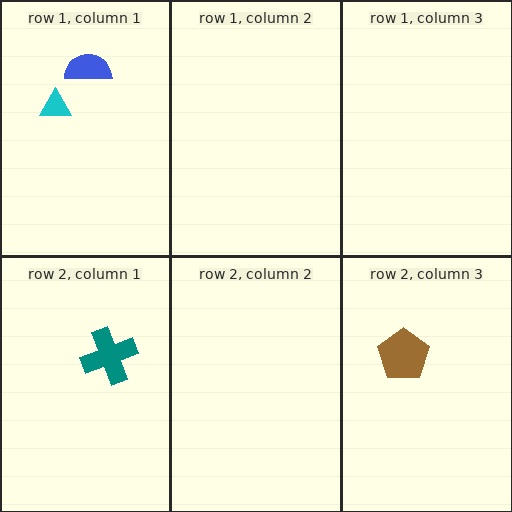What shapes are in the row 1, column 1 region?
The cyan triangle, the blue semicircle.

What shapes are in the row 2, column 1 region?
The teal cross.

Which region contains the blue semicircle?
The row 1, column 1 region.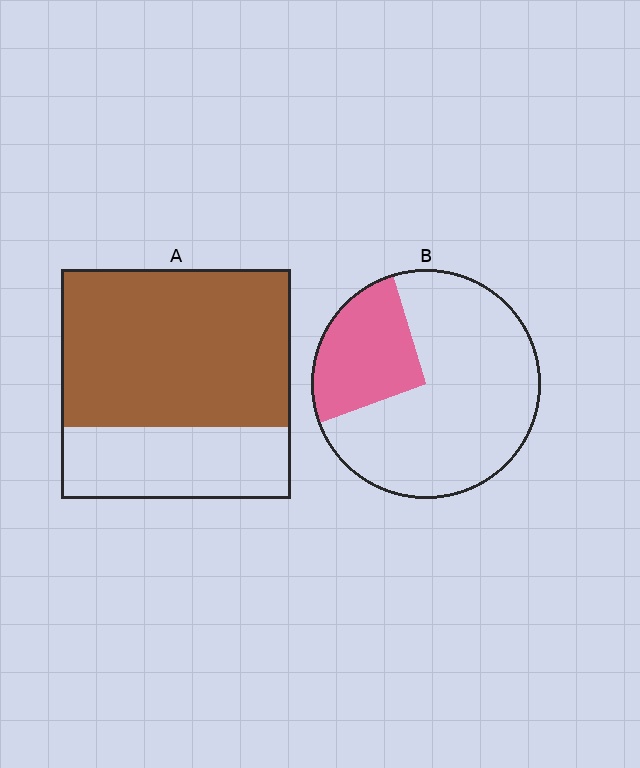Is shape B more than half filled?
No.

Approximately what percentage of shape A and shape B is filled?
A is approximately 70% and B is approximately 25%.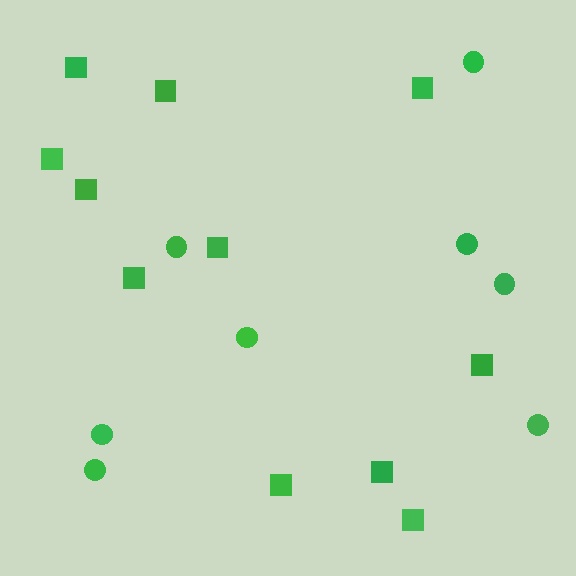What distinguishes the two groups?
There are 2 groups: one group of squares (11) and one group of circles (8).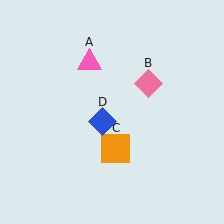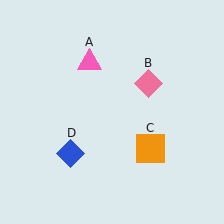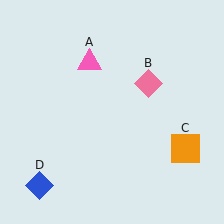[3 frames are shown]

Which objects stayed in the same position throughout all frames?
Pink triangle (object A) and pink diamond (object B) remained stationary.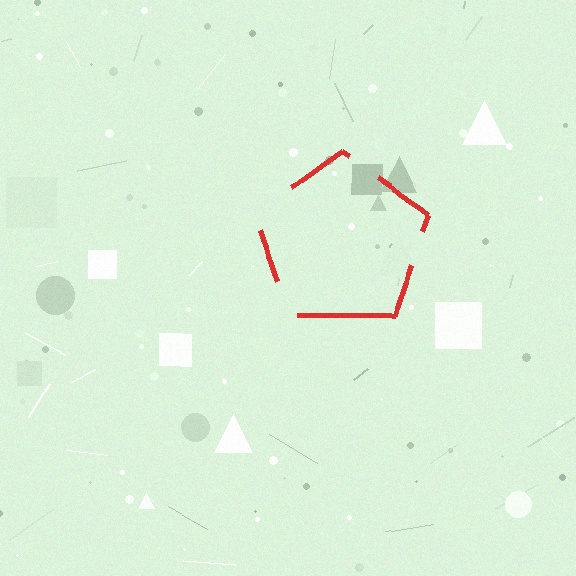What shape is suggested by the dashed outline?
The dashed outline suggests a pentagon.